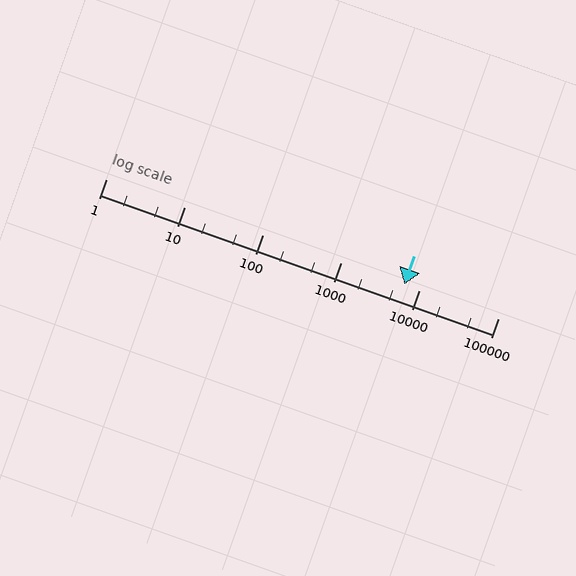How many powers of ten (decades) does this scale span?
The scale spans 5 decades, from 1 to 100000.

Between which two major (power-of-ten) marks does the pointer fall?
The pointer is between 1000 and 10000.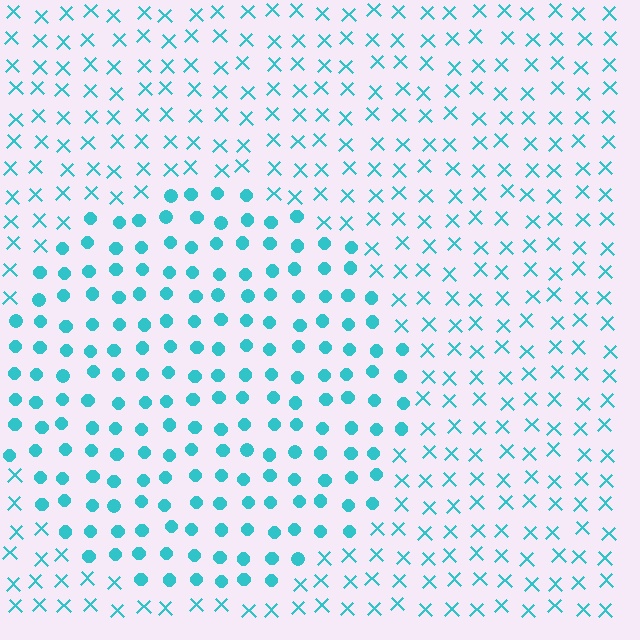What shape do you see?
I see a circle.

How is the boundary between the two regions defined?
The boundary is defined by a change in element shape: circles inside vs. X marks outside. All elements share the same color and spacing.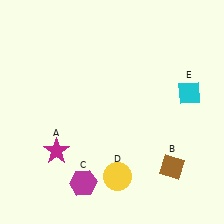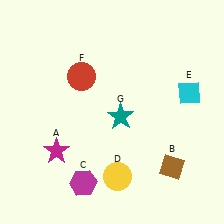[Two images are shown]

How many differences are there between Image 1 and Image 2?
There are 2 differences between the two images.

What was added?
A red circle (F), a teal star (G) were added in Image 2.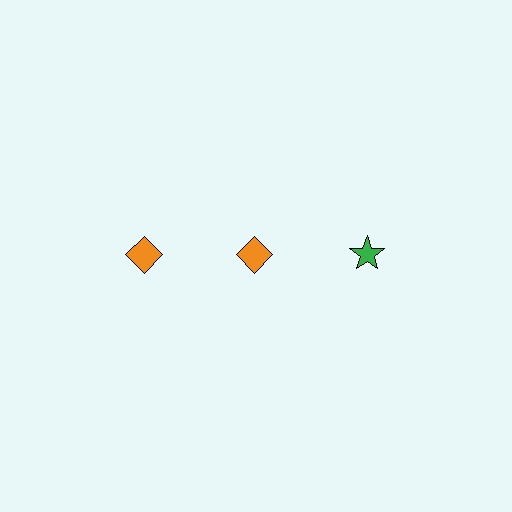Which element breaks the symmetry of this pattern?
The green star in the top row, center column breaks the symmetry. All other shapes are orange diamonds.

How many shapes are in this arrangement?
There are 3 shapes arranged in a grid pattern.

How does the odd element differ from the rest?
It differs in both color (green instead of orange) and shape (star instead of diamond).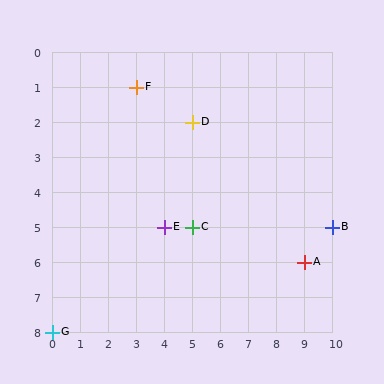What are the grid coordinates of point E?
Point E is at grid coordinates (4, 5).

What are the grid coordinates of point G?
Point G is at grid coordinates (0, 8).